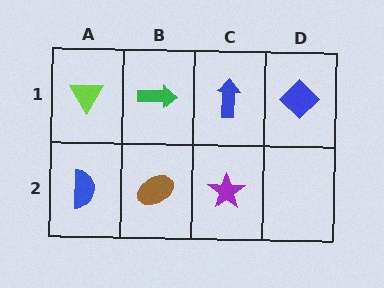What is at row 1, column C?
A blue arrow.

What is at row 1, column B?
A green arrow.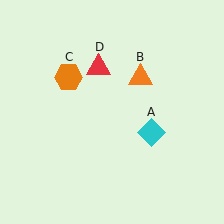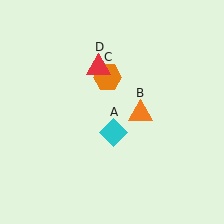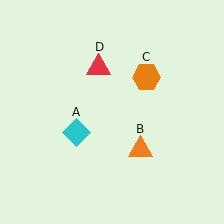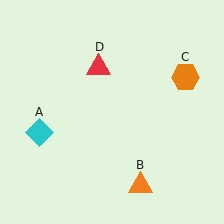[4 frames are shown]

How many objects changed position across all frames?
3 objects changed position: cyan diamond (object A), orange triangle (object B), orange hexagon (object C).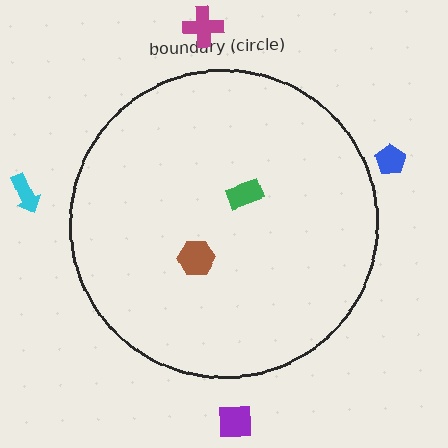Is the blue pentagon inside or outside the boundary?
Outside.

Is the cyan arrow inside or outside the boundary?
Outside.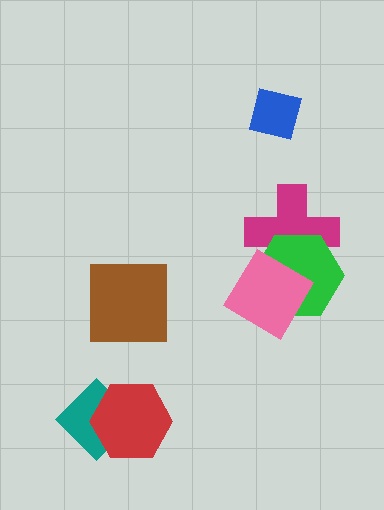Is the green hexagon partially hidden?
Yes, it is partially covered by another shape.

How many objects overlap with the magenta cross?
2 objects overlap with the magenta cross.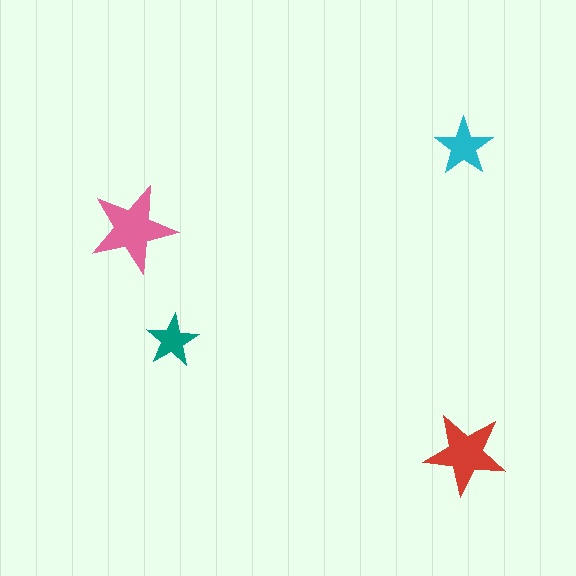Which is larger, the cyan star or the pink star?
The pink one.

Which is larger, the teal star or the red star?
The red one.